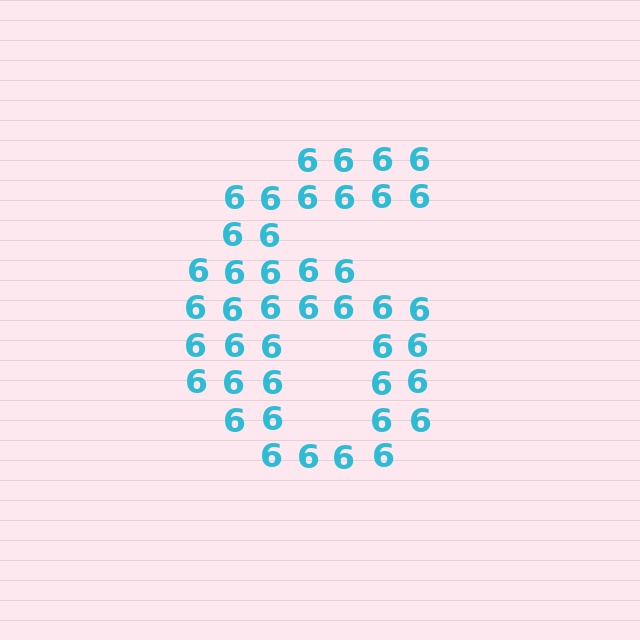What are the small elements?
The small elements are digit 6's.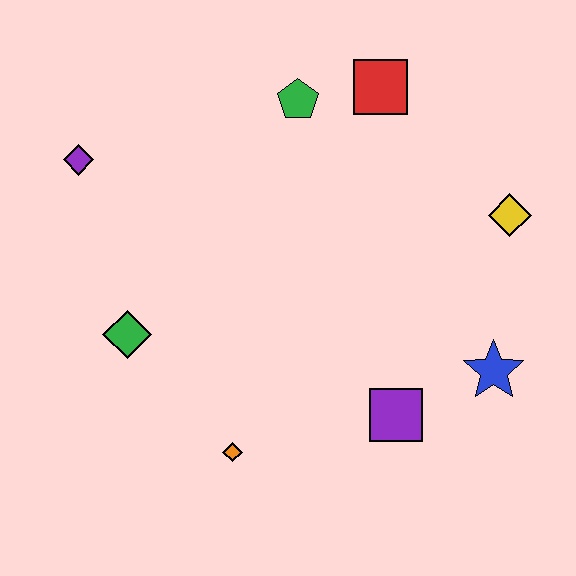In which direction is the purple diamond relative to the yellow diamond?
The purple diamond is to the left of the yellow diamond.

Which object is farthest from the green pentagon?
The orange diamond is farthest from the green pentagon.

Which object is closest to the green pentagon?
The red square is closest to the green pentagon.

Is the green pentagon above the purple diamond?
Yes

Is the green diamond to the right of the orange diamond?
No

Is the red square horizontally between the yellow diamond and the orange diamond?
Yes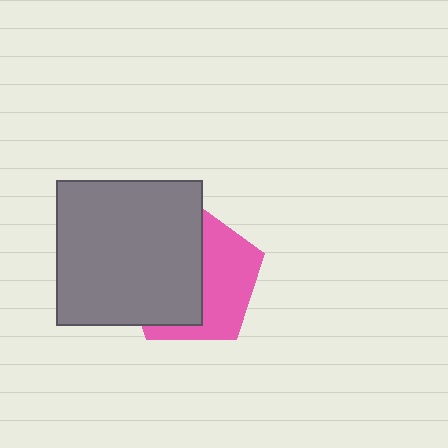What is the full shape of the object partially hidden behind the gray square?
The partially hidden object is a pink pentagon.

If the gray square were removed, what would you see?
You would see the complete pink pentagon.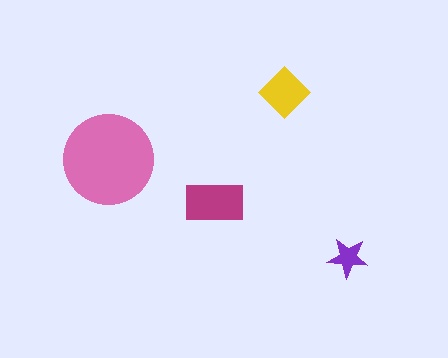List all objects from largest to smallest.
The pink circle, the magenta rectangle, the yellow diamond, the purple star.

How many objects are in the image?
There are 4 objects in the image.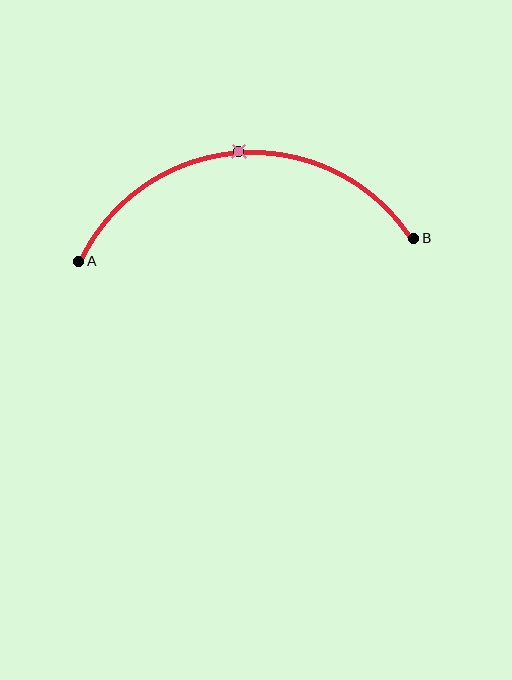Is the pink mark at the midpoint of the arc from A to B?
Yes. The pink mark lies on the arc at equal arc-length from both A and B — it is the arc midpoint.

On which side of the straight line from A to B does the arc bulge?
The arc bulges above the straight line connecting A and B.